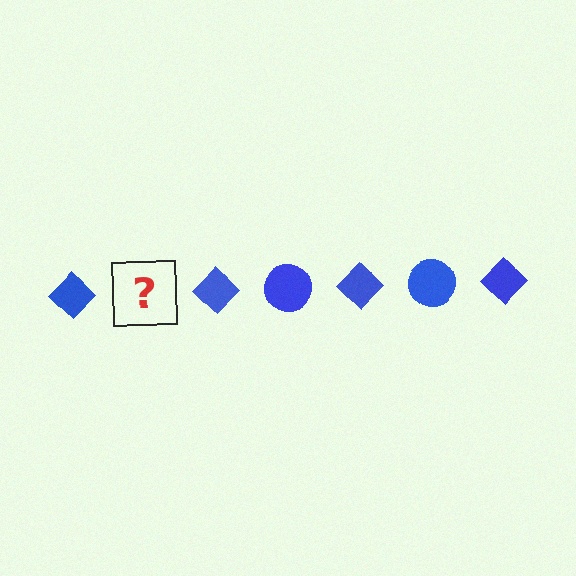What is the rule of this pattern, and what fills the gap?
The rule is that the pattern cycles through diamond, circle shapes in blue. The gap should be filled with a blue circle.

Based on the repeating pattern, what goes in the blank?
The blank should be a blue circle.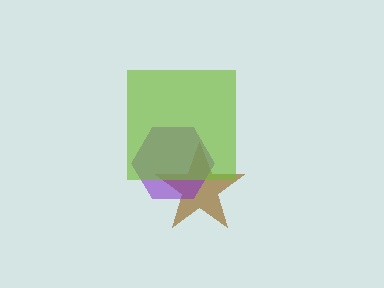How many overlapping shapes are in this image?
There are 3 overlapping shapes in the image.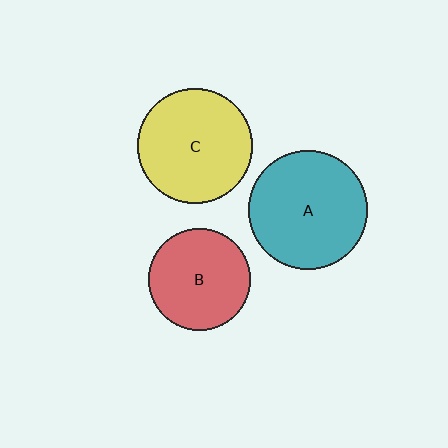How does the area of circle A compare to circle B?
Approximately 1.3 times.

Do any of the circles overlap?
No, none of the circles overlap.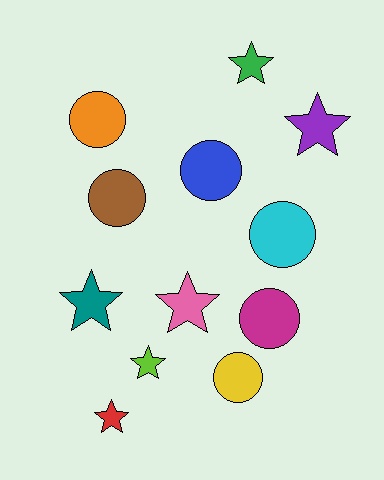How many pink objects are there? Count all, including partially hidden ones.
There is 1 pink object.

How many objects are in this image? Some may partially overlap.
There are 12 objects.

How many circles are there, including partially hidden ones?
There are 6 circles.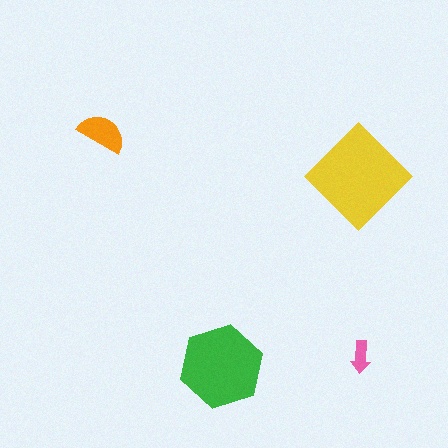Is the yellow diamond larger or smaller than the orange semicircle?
Larger.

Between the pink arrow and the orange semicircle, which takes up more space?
The orange semicircle.